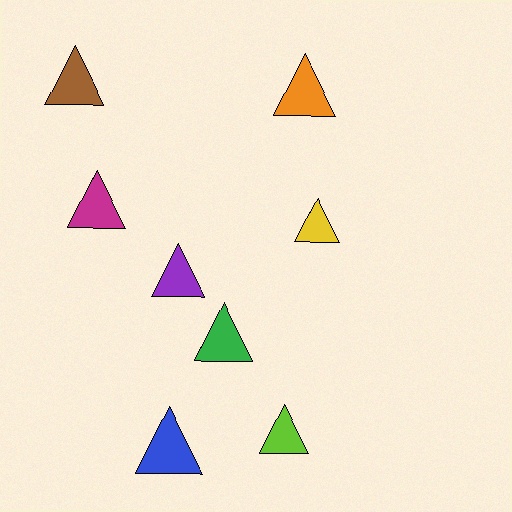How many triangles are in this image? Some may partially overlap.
There are 8 triangles.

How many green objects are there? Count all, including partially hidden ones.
There is 1 green object.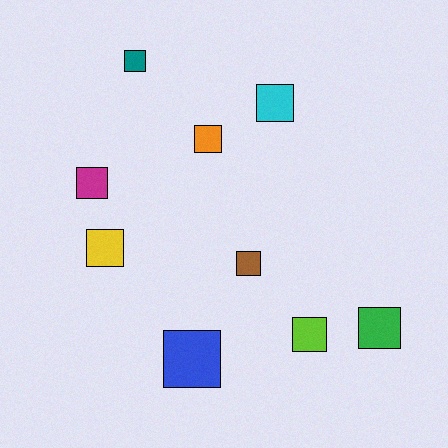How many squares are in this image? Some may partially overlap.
There are 9 squares.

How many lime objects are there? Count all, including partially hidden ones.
There is 1 lime object.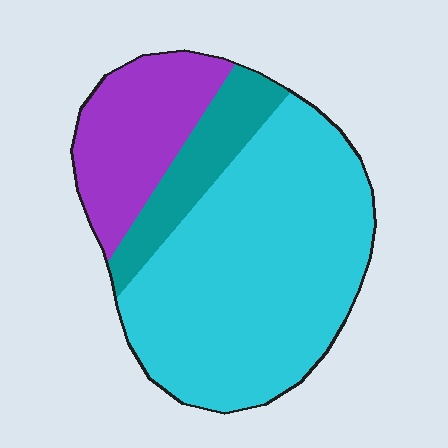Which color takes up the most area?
Cyan, at roughly 65%.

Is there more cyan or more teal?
Cyan.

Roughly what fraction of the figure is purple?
Purple covers about 20% of the figure.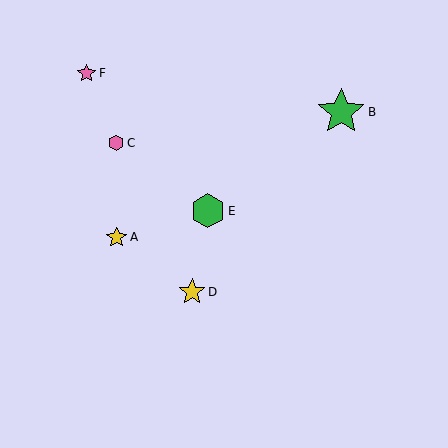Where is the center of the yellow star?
The center of the yellow star is at (116, 238).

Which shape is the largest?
The green star (labeled B) is the largest.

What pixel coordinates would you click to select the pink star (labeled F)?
Click at (86, 73) to select the pink star F.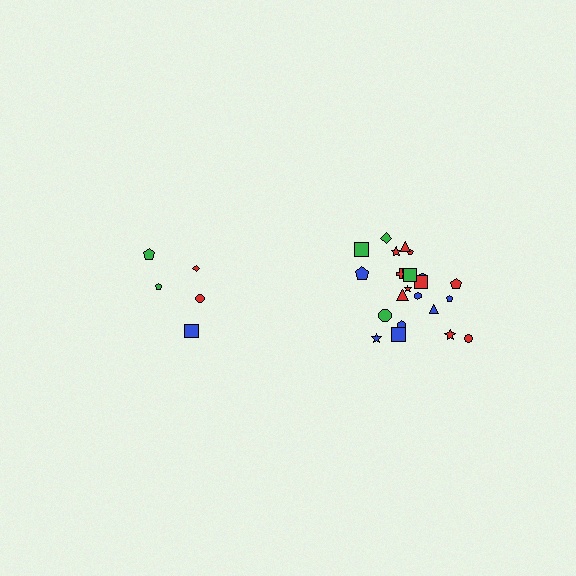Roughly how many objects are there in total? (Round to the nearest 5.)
Roughly 25 objects in total.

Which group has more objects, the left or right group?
The right group.